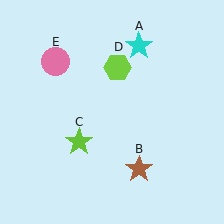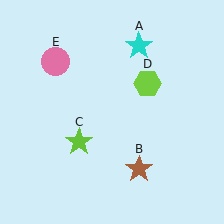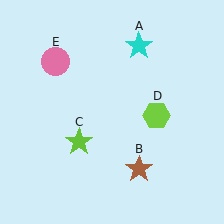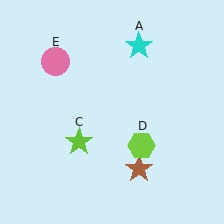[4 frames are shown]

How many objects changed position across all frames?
1 object changed position: lime hexagon (object D).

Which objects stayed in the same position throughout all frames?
Cyan star (object A) and brown star (object B) and lime star (object C) and pink circle (object E) remained stationary.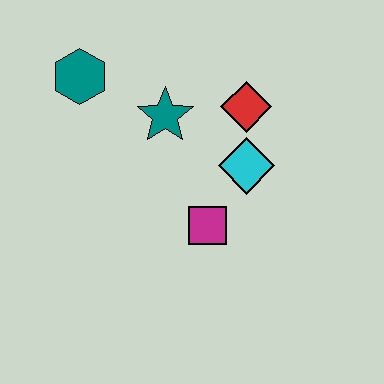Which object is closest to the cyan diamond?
The red diamond is closest to the cyan diamond.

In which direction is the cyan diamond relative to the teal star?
The cyan diamond is to the right of the teal star.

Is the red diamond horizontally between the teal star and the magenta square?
No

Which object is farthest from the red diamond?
The teal hexagon is farthest from the red diamond.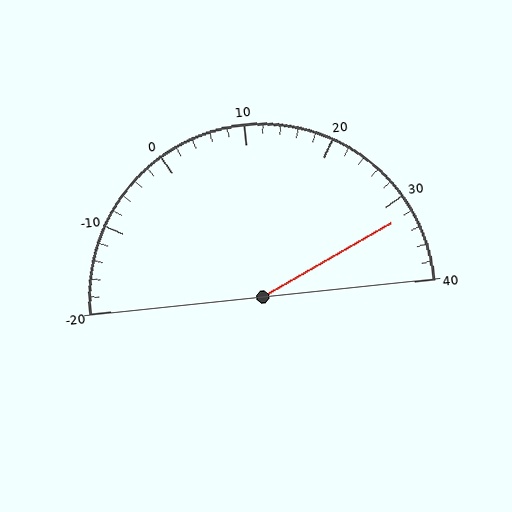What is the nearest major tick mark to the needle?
The nearest major tick mark is 30.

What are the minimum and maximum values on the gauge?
The gauge ranges from -20 to 40.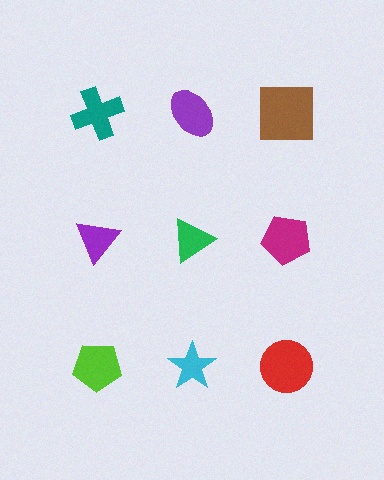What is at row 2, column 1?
A purple triangle.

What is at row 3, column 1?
A lime pentagon.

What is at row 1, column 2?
A purple ellipse.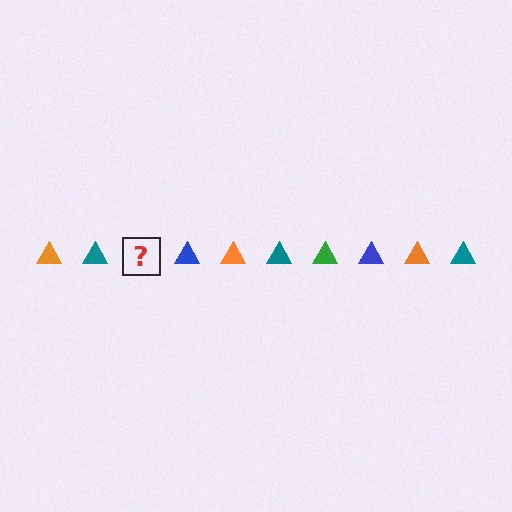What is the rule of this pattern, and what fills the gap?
The rule is that the pattern cycles through orange, teal, green, blue triangles. The gap should be filled with a green triangle.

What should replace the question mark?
The question mark should be replaced with a green triangle.